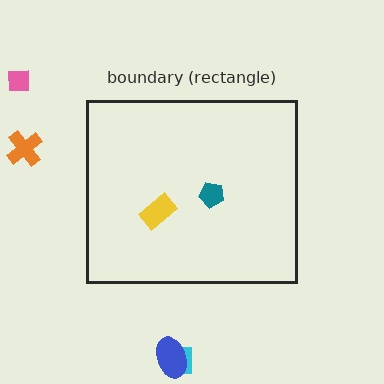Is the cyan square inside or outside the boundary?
Outside.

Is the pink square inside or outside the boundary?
Outside.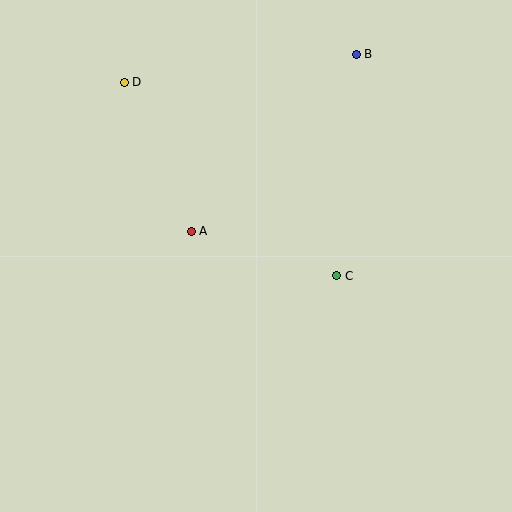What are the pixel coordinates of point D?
Point D is at (124, 82).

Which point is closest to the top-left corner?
Point D is closest to the top-left corner.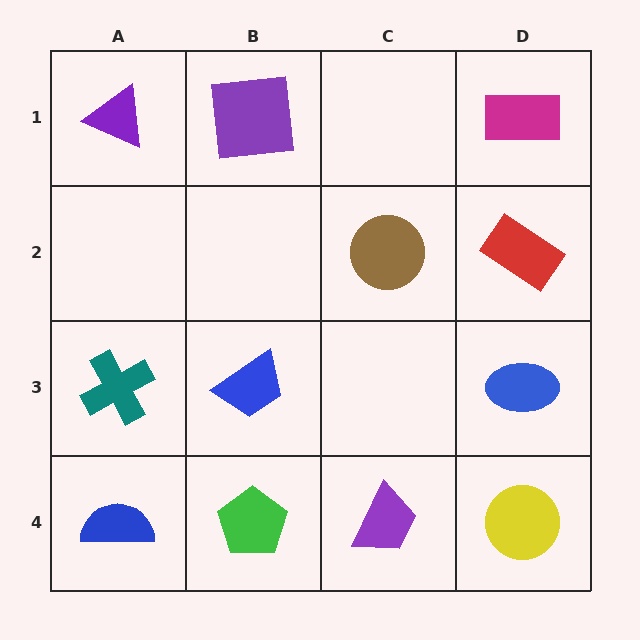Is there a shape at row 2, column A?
No, that cell is empty.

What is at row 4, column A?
A blue semicircle.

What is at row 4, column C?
A purple trapezoid.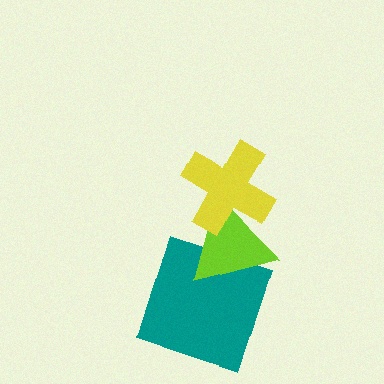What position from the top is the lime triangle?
The lime triangle is 2nd from the top.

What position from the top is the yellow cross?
The yellow cross is 1st from the top.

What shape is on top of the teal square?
The lime triangle is on top of the teal square.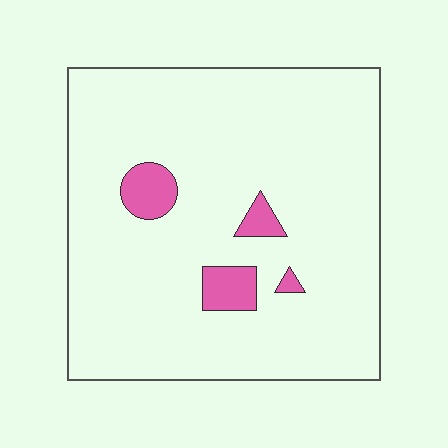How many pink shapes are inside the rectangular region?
4.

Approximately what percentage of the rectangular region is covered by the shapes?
Approximately 5%.